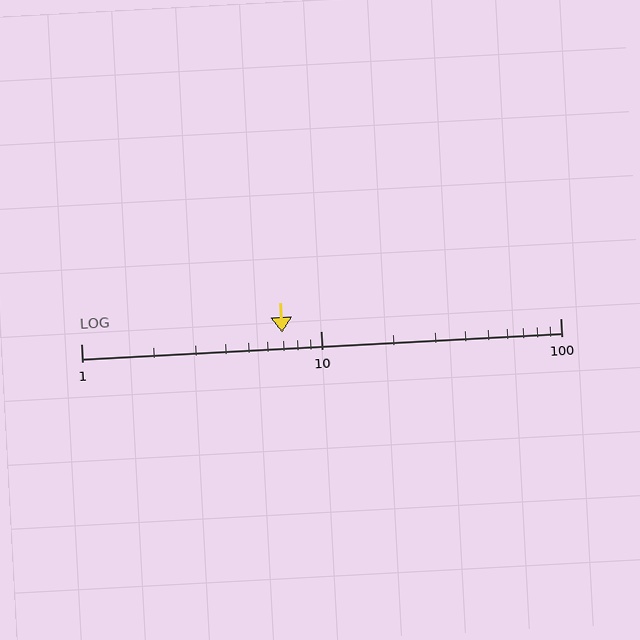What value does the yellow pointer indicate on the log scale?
The pointer indicates approximately 6.9.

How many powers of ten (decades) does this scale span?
The scale spans 2 decades, from 1 to 100.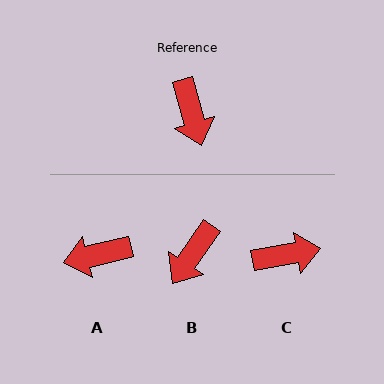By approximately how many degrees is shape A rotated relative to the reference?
Approximately 92 degrees clockwise.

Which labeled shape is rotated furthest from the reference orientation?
A, about 92 degrees away.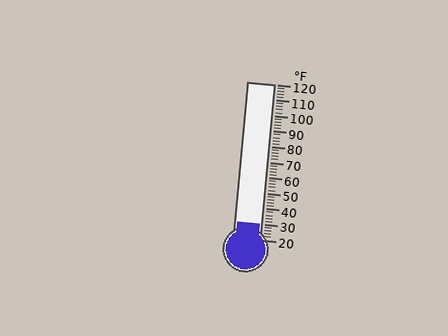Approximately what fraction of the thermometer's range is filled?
The thermometer is filled to approximately 10% of its range.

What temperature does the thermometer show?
The thermometer shows approximately 30°F.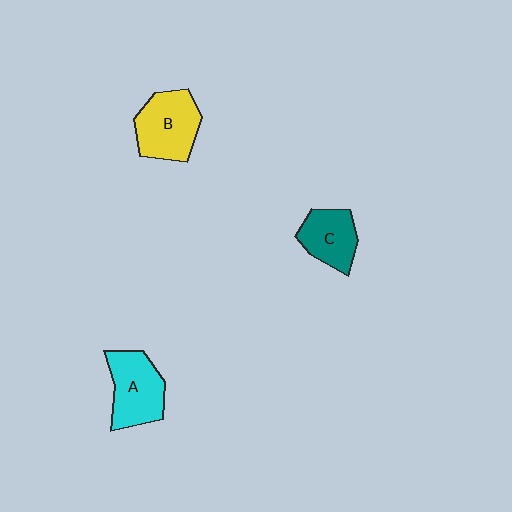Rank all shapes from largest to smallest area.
From largest to smallest: B (yellow), A (cyan), C (teal).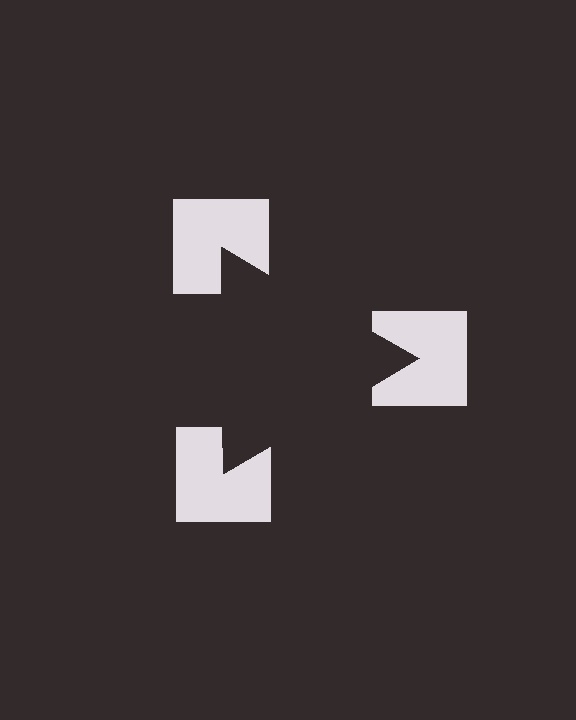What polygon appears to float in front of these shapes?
An illusory triangle — its edges are inferred from the aligned wedge cuts in the notched squares, not physically drawn.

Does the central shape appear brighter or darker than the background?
It typically appears slightly darker than the background, even though no actual brightness change is drawn.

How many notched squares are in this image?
There are 3 — one at each vertex of the illusory triangle.